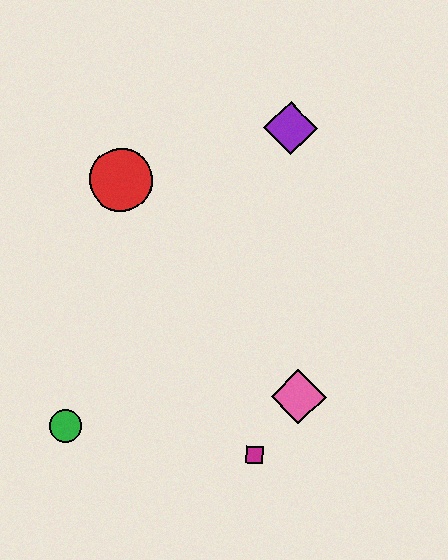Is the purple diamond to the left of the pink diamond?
Yes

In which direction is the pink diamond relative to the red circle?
The pink diamond is below the red circle.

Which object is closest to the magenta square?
The pink diamond is closest to the magenta square.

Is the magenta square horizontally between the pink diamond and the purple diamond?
No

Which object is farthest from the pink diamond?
The red circle is farthest from the pink diamond.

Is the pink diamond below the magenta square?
No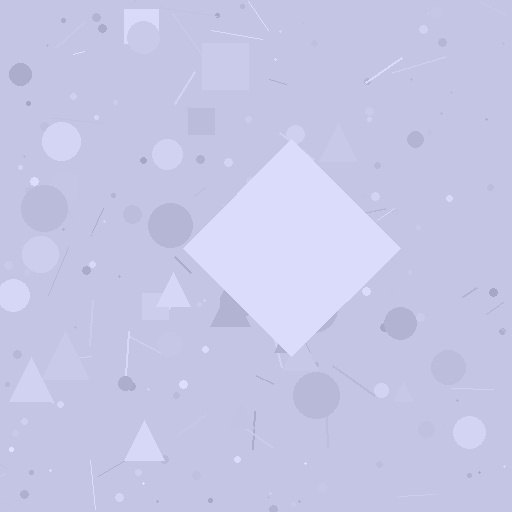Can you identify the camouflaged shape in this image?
The camouflaged shape is a diamond.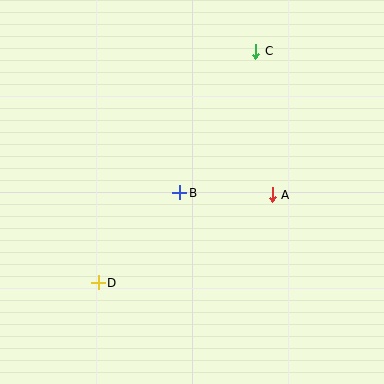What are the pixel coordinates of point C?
Point C is at (256, 51).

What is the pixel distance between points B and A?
The distance between B and A is 93 pixels.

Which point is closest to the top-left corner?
Point C is closest to the top-left corner.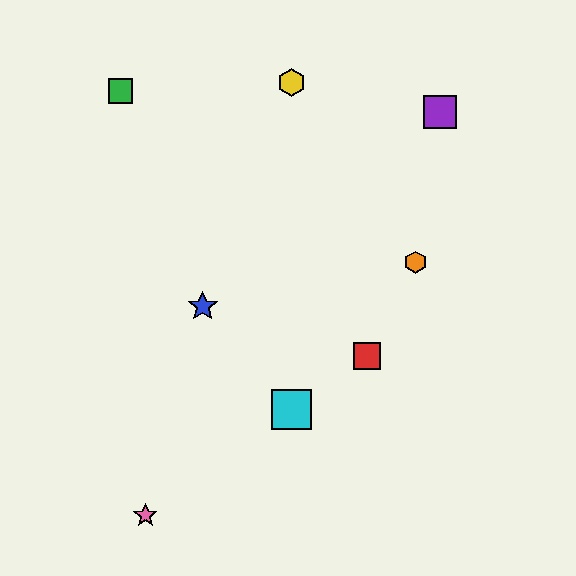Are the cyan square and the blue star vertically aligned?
No, the cyan square is at x≈291 and the blue star is at x≈203.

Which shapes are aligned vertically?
The yellow hexagon, the cyan square are aligned vertically.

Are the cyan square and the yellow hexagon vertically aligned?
Yes, both are at x≈291.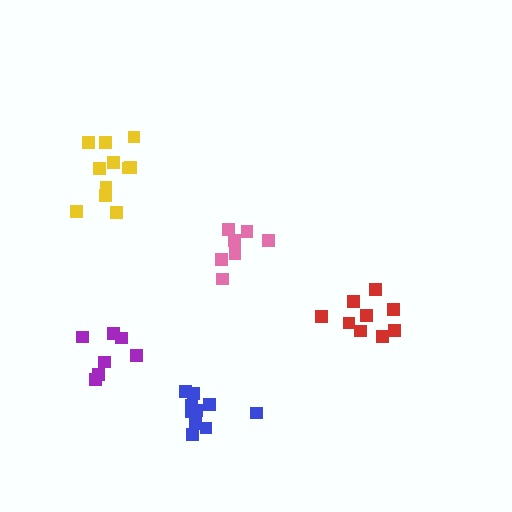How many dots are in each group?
Group 1: 9 dots, Group 2: 11 dots, Group 3: 7 dots, Group 4: 10 dots, Group 5: 7 dots (44 total).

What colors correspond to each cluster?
The clusters are colored: red, yellow, pink, blue, purple.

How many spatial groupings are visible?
There are 5 spatial groupings.